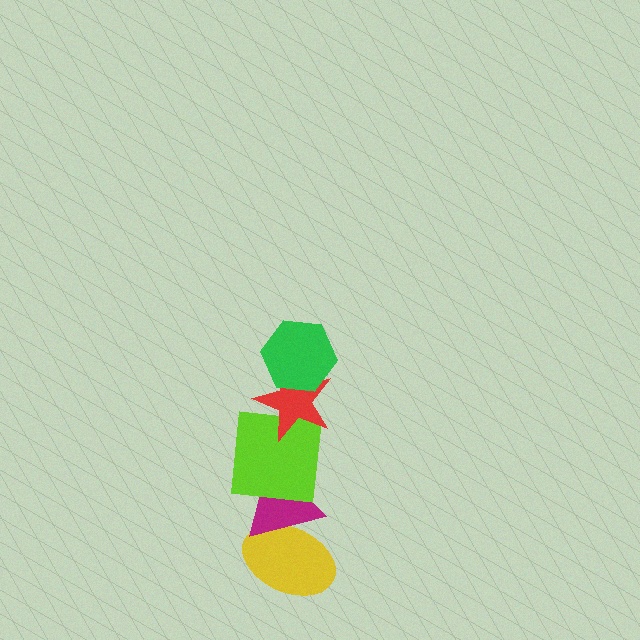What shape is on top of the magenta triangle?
The lime square is on top of the magenta triangle.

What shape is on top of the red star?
The green hexagon is on top of the red star.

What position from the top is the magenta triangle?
The magenta triangle is 4th from the top.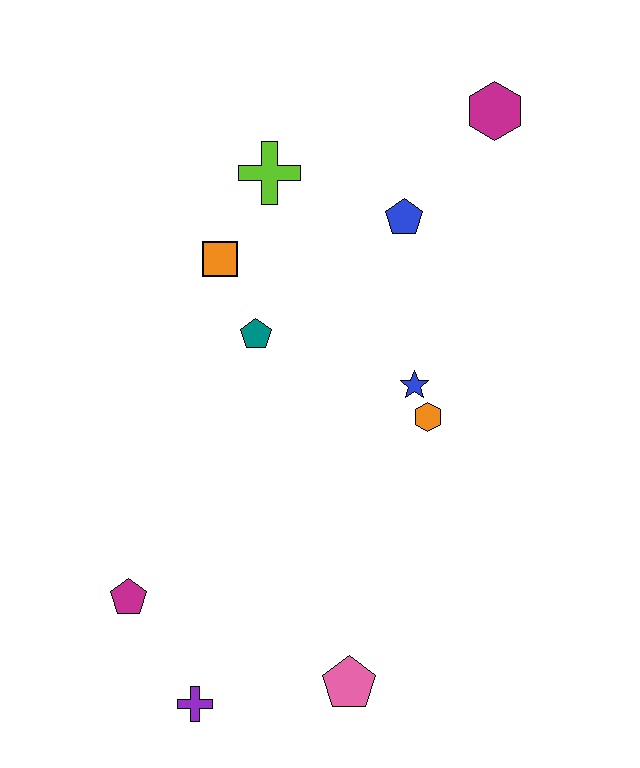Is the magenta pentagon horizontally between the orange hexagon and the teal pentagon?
No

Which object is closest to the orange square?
The teal pentagon is closest to the orange square.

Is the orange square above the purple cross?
Yes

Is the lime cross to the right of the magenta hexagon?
No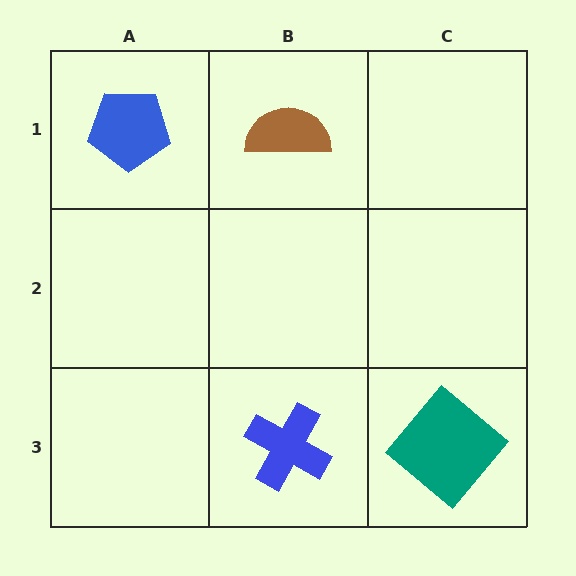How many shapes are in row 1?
2 shapes.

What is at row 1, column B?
A brown semicircle.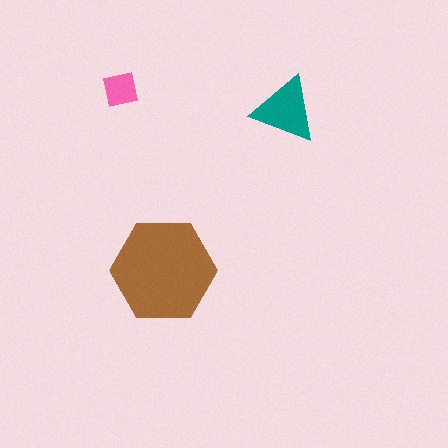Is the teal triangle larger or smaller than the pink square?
Larger.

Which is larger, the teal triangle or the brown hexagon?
The brown hexagon.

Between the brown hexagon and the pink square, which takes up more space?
The brown hexagon.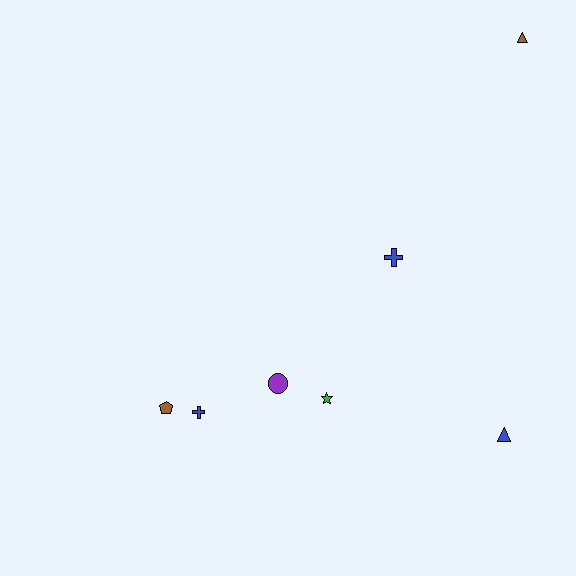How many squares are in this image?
There are no squares.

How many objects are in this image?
There are 7 objects.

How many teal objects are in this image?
There are no teal objects.